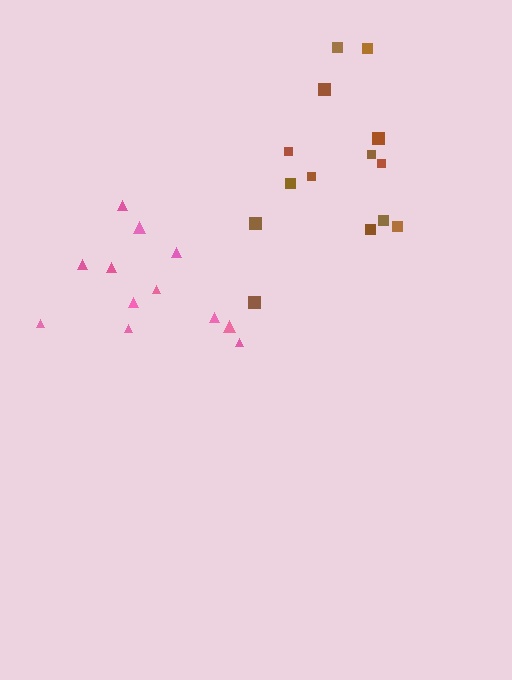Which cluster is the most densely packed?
Brown.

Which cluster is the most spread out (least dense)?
Pink.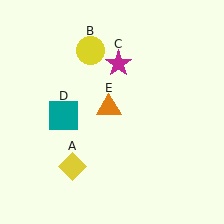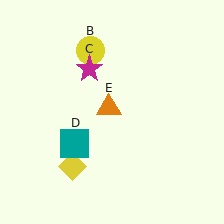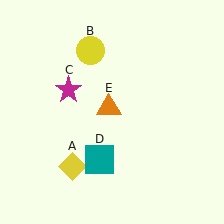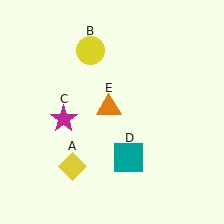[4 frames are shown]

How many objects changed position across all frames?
2 objects changed position: magenta star (object C), teal square (object D).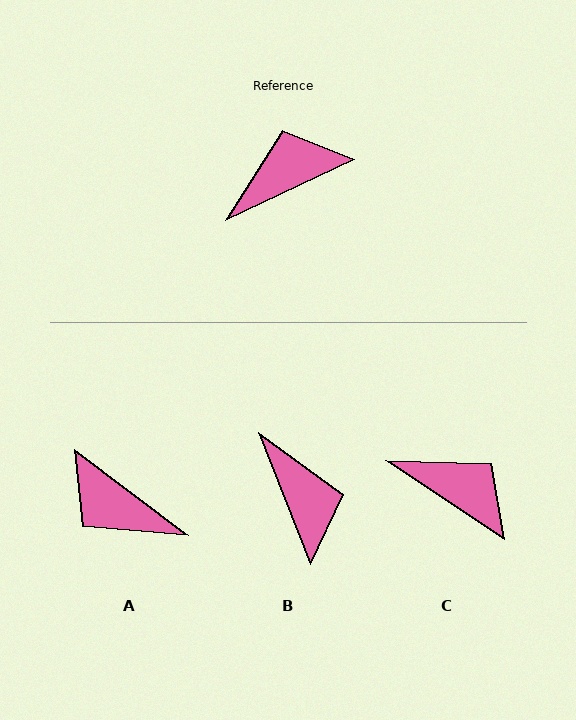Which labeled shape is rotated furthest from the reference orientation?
A, about 118 degrees away.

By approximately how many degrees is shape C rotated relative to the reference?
Approximately 59 degrees clockwise.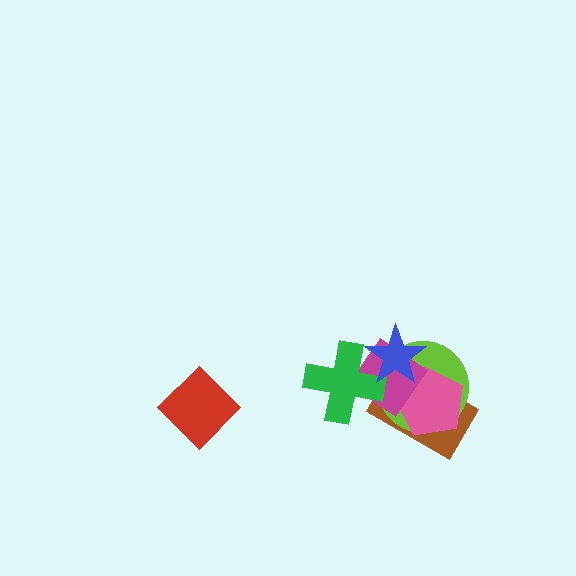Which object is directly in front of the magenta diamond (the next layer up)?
The green cross is directly in front of the magenta diamond.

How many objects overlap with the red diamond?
0 objects overlap with the red diamond.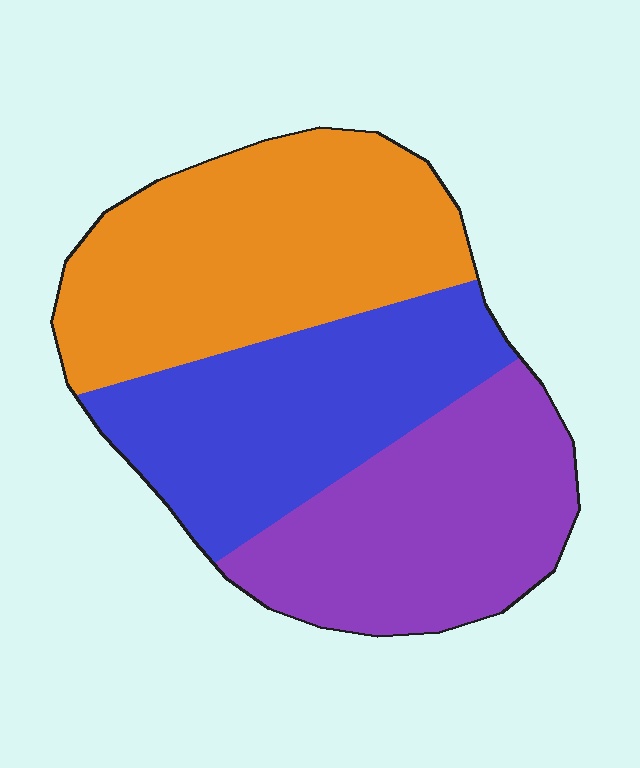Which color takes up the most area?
Orange, at roughly 40%.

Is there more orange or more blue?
Orange.